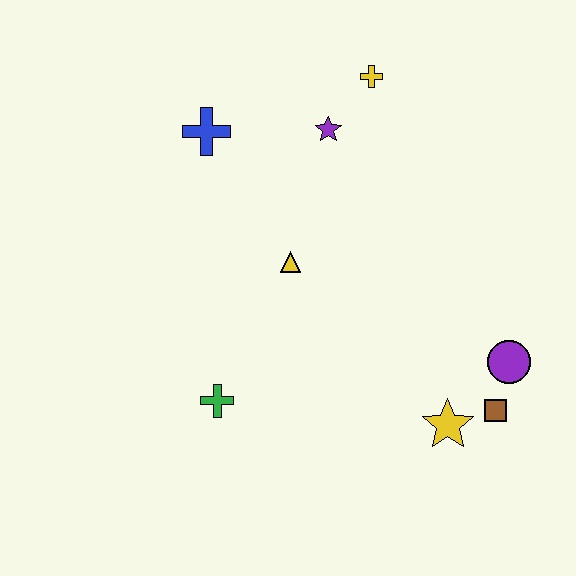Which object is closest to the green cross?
The yellow triangle is closest to the green cross.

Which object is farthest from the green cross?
The yellow cross is farthest from the green cross.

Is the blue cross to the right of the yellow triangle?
No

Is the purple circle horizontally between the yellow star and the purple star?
No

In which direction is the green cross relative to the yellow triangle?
The green cross is below the yellow triangle.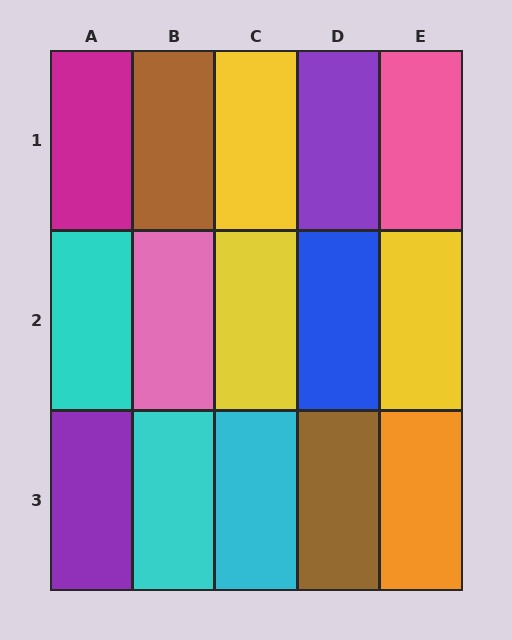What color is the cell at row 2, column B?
Pink.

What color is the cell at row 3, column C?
Cyan.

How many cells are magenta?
1 cell is magenta.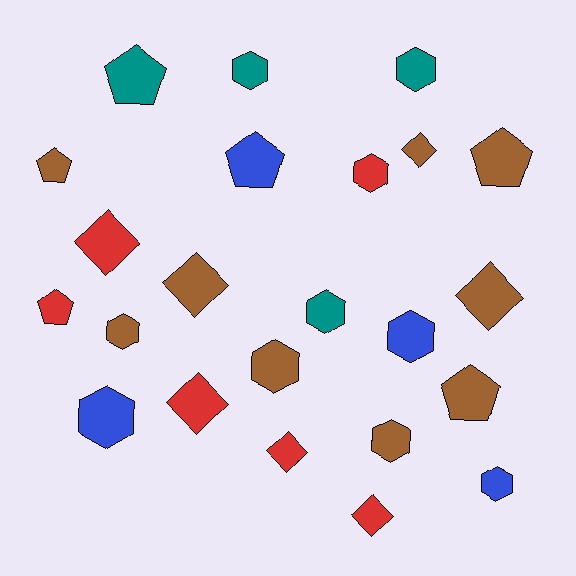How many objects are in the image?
There are 23 objects.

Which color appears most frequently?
Brown, with 9 objects.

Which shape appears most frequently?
Hexagon, with 10 objects.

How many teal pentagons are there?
There is 1 teal pentagon.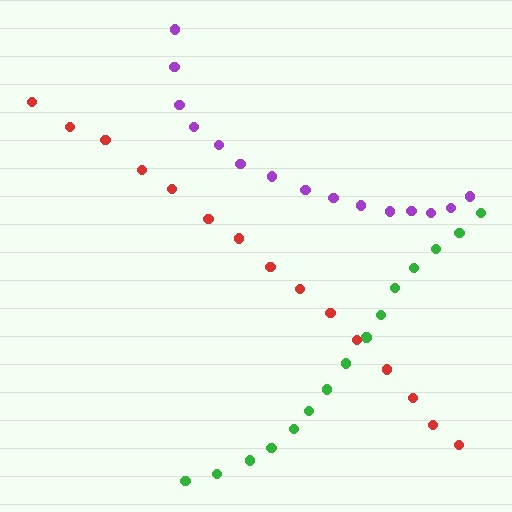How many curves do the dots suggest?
There are 3 distinct paths.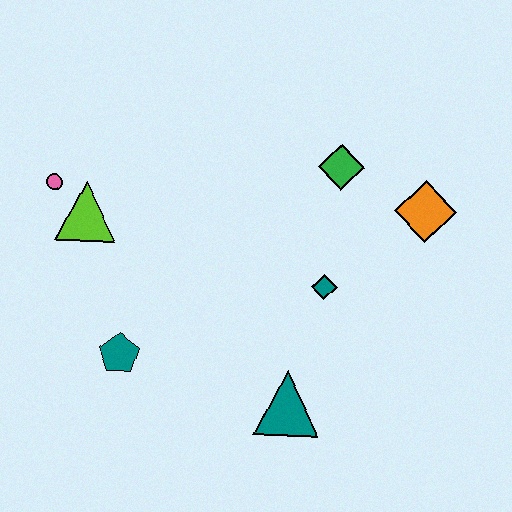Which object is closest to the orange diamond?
The green diamond is closest to the orange diamond.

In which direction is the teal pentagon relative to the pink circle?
The teal pentagon is below the pink circle.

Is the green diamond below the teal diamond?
No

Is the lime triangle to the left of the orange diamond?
Yes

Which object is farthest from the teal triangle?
The pink circle is farthest from the teal triangle.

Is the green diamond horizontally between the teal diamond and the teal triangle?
No